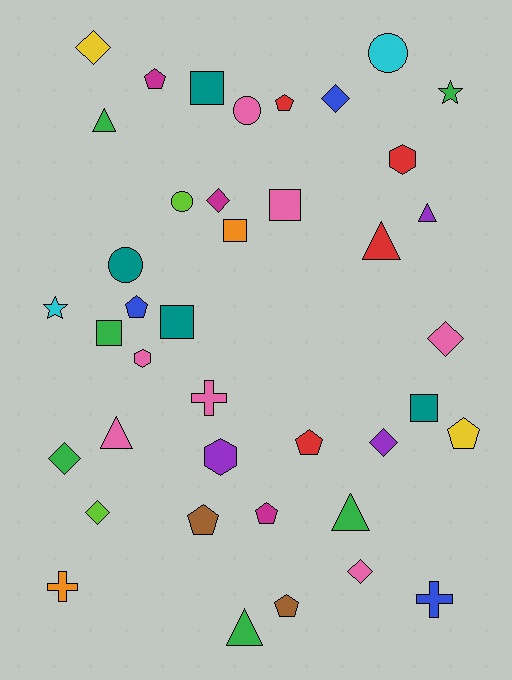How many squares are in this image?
There are 6 squares.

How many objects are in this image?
There are 40 objects.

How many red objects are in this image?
There are 4 red objects.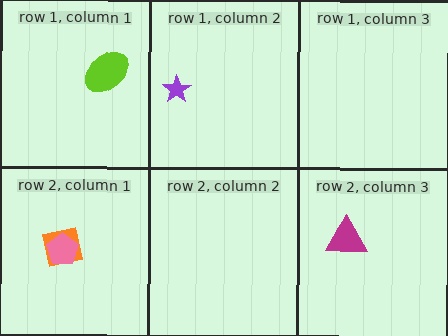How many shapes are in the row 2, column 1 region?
2.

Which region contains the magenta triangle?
The row 2, column 3 region.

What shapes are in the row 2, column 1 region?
The orange square, the pink pentagon.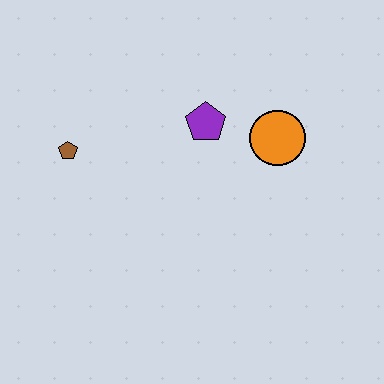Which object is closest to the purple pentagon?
The orange circle is closest to the purple pentagon.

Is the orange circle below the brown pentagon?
No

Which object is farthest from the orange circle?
The brown pentagon is farthest from the orange circle.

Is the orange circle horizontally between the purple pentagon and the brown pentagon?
No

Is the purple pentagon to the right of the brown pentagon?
Yes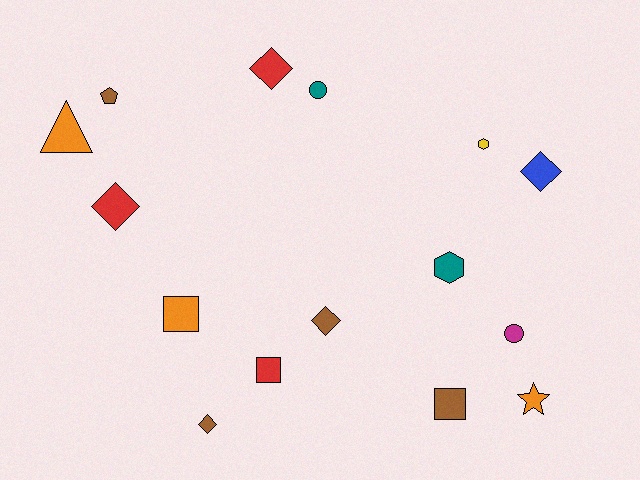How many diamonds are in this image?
There are 5 diamonds.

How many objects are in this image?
There are 15 objects.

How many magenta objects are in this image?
There is 1 magenta object.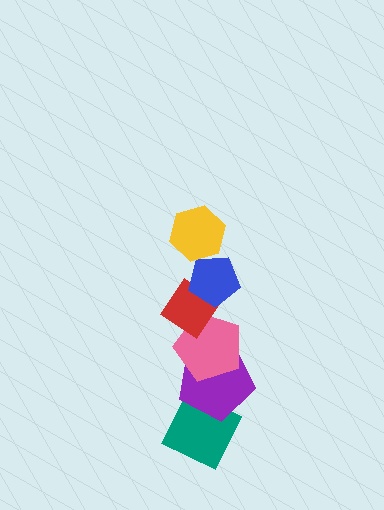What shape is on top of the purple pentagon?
The pink pentagon is on top of the purple pentagon.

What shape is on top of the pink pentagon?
The red diamond is on top of the pink pentagon.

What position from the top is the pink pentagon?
The pink pentagon is 4th from the top.